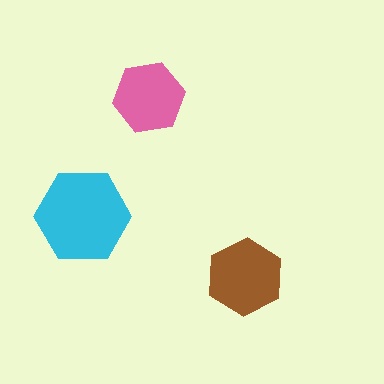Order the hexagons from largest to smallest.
the cyan one, the brown one, the pink one.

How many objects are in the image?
There are 3 objects in the image.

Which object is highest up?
The pink hexagon is topmost.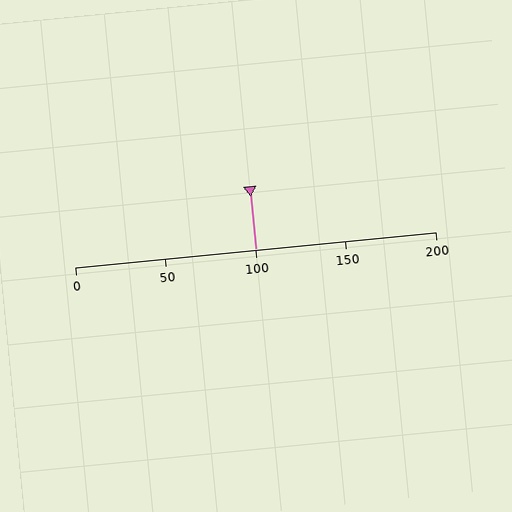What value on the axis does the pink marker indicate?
The marker indicates approximately 100.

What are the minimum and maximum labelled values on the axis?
The axis runs from 0 to 200.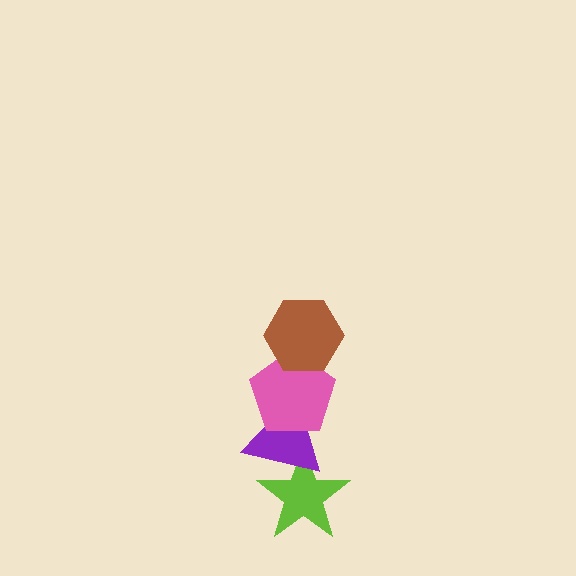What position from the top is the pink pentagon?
The pink pentagon is 2nd from the top.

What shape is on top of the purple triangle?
The pink pentagon is on top of the purple triangle.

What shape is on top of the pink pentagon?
The brown hexagon is on top of the pink pentagon.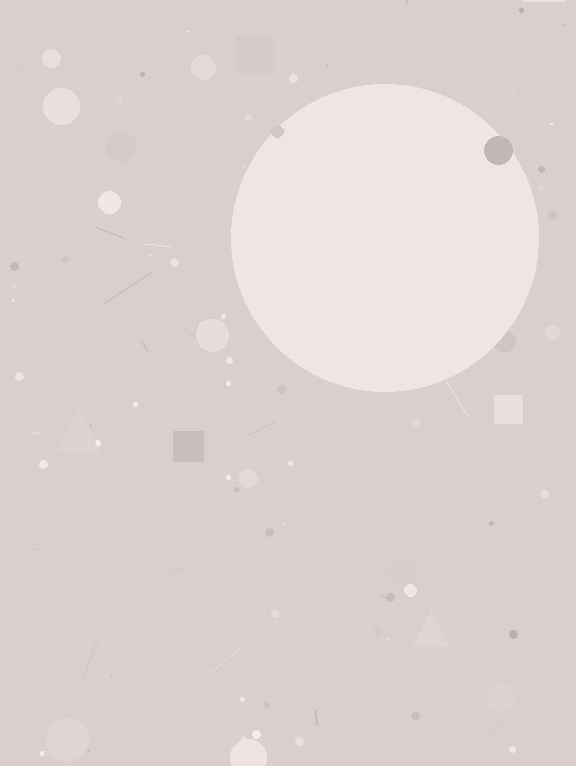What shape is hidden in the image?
A circle is hidden in the image.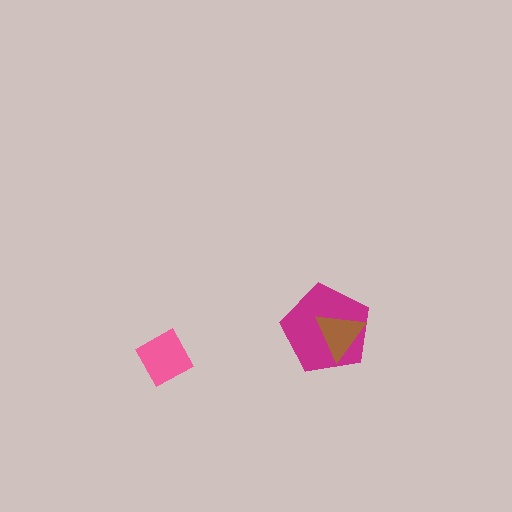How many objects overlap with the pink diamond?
0 objects overlap with the pink diamond.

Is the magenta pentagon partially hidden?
Yes, it is partially covered by another shape.